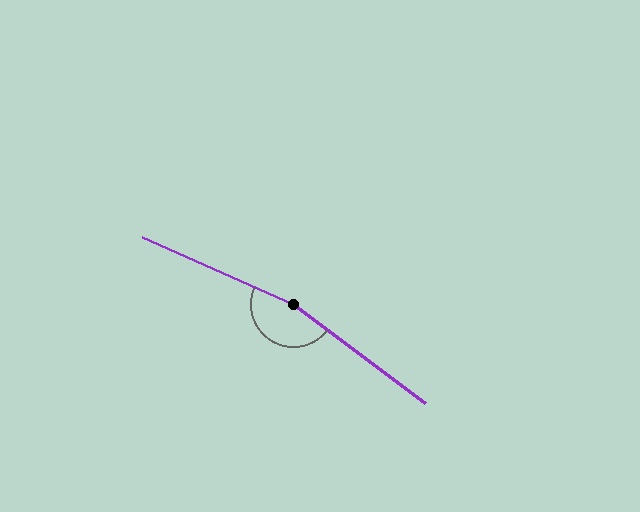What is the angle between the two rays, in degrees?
Approximately 167 degrees.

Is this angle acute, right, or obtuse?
It is obtuse.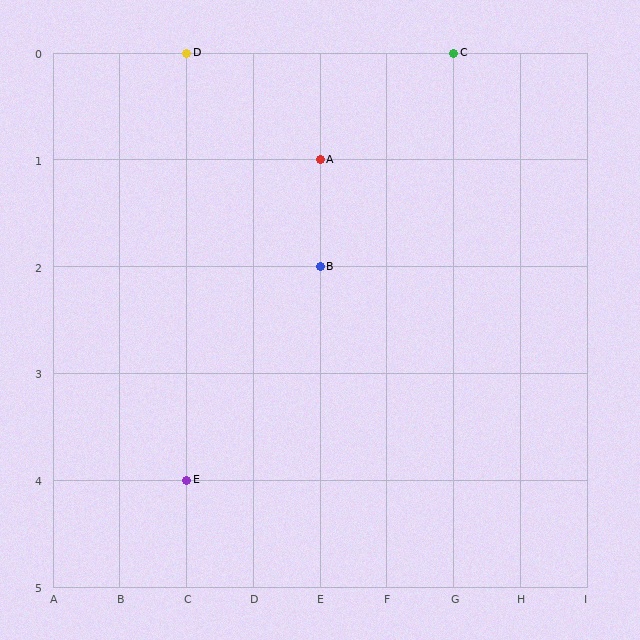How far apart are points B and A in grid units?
Points B and A are 1 row apart.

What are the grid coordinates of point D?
Point D is at grid coordinates (C, 0).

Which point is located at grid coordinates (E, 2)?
Point B is at (E, 2).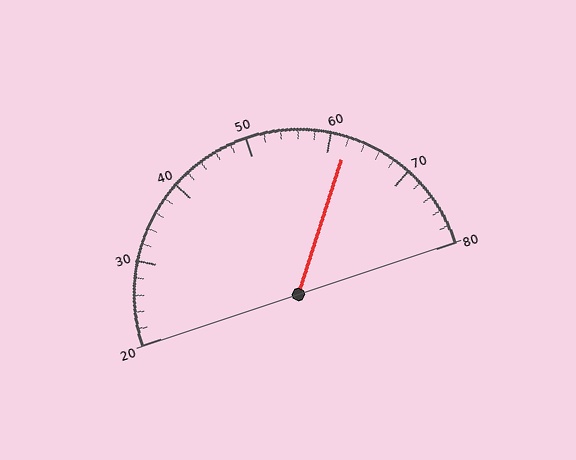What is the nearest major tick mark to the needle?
The nearest major tick mark is 60.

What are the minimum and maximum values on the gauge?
The gauge ranges from 20 to 80.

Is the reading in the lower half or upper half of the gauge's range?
The reading is in the upper half of the range (20 to 80).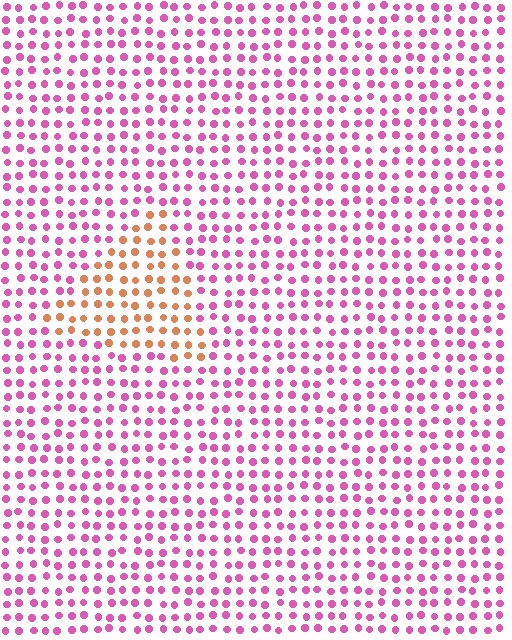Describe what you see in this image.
The image is filled with small pink elements in a uniform arrangement. A triangle-shaped region is visible where the elements are tinted to a slightly different hue, forming a subtle color boundary.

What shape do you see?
I see a triangle.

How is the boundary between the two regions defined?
The boundary is defined purely by a slight shift in hue (about 62 degrees). Spacing, size, and orientation are identical on both sides.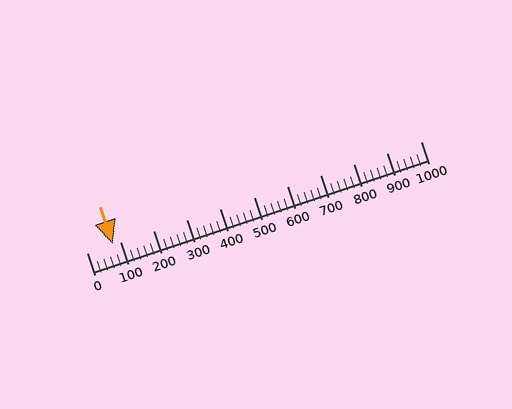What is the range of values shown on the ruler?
The ruler shows values from 0 to 1000.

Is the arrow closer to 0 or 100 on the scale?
The arrow is closer to 100.